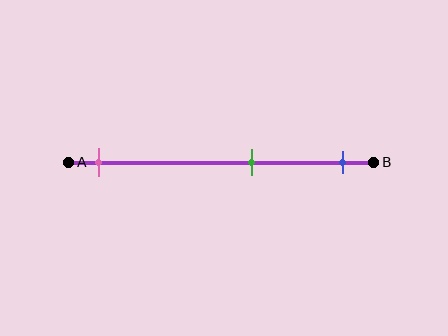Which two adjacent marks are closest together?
The green and blue marks are the closest adjacent pair.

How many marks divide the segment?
There are 3 marks dividing the segment.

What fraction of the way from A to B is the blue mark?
The blue mark is approximately 90% (0.9) of the way from A to B.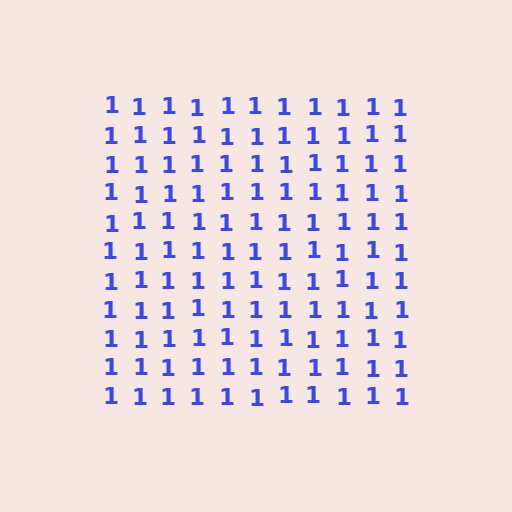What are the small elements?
The small elements are digit 1's.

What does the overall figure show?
The overall figure shows a square.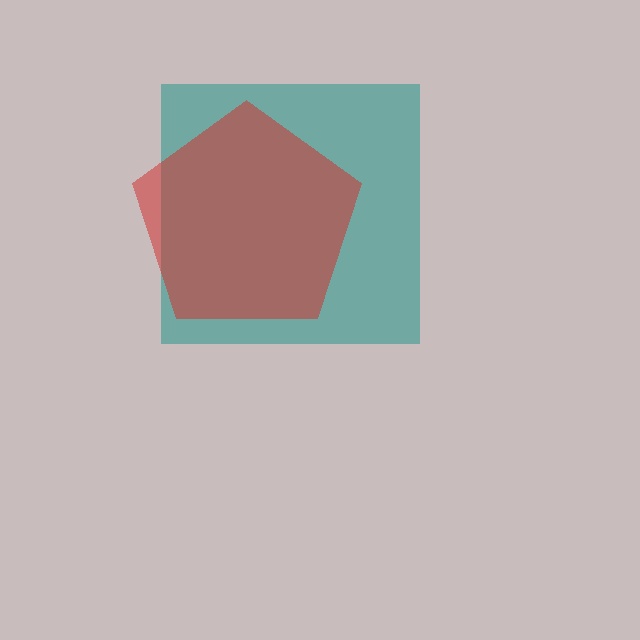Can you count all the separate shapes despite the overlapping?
Yes, there are 2 separate shapes.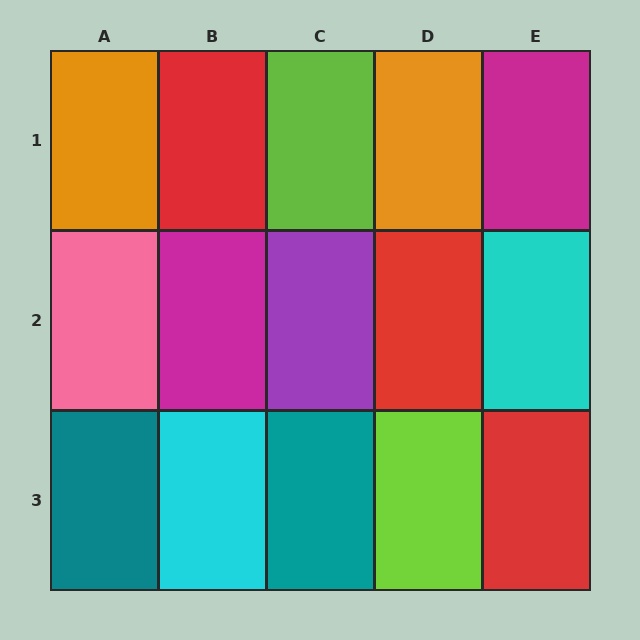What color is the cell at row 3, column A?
Teal.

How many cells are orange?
2 cells are orange.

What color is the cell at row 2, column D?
Red.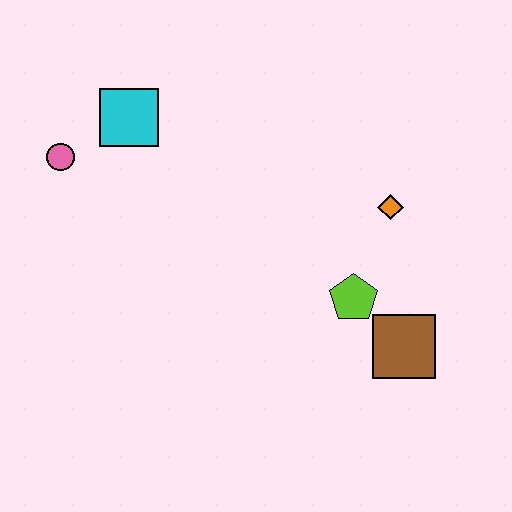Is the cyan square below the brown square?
No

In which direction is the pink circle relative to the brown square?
The pink circle is to the left of the brown square.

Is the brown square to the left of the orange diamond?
No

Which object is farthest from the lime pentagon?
The pink circle is farthest from the lime pentagon.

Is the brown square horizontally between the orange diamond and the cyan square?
No